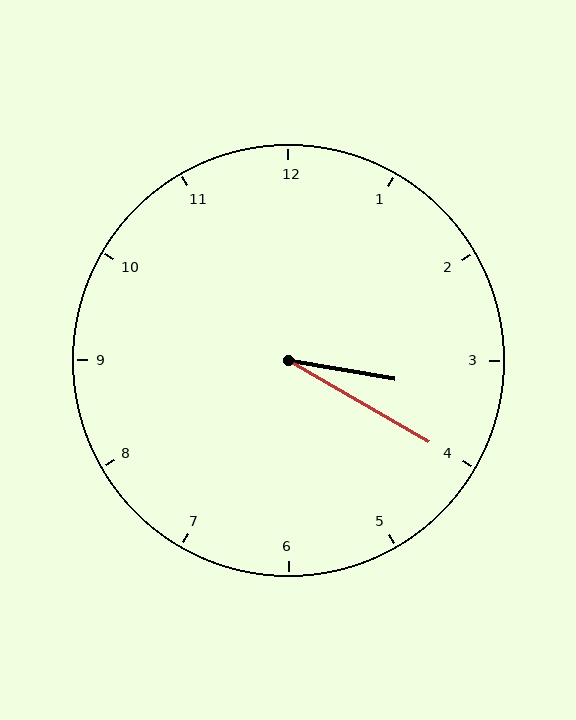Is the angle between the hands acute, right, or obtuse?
It is acute.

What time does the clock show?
3:20.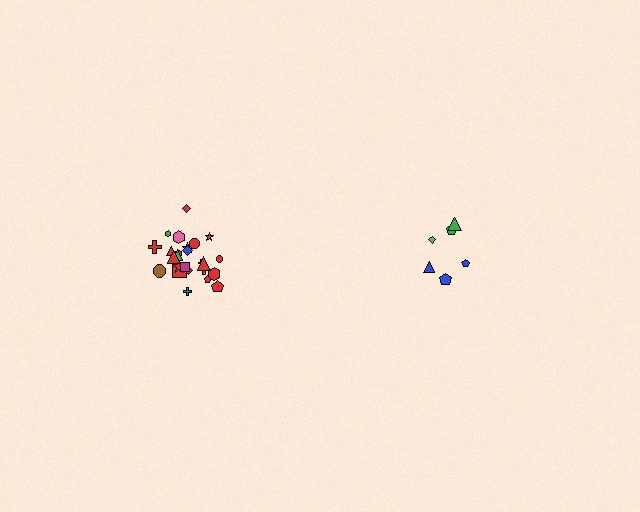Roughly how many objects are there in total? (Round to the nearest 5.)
Roughly 30 objects in total.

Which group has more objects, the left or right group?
The left group.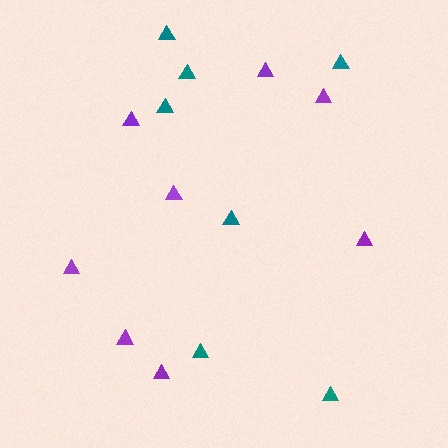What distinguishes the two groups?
There are 2 groups: one group of purple triangles (8) and one group of teal triangles (7).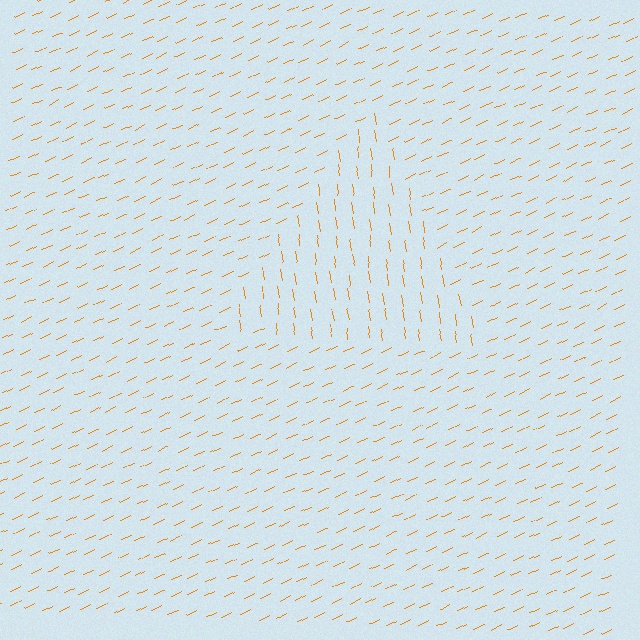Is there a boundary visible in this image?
Yes, there is a texture boundary formed by a change in line orientation.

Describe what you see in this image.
The image is filled with small orange line segments. A triangle region in the image has lines oriented differently from the surrounding lines, creating a visible texture boundary.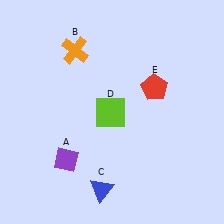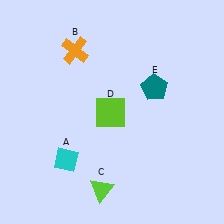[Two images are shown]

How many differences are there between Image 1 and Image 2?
There are 3 differences between the two images.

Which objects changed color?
A changed from purple to cyan. C changed from blue to lime. E changed from red to teal.